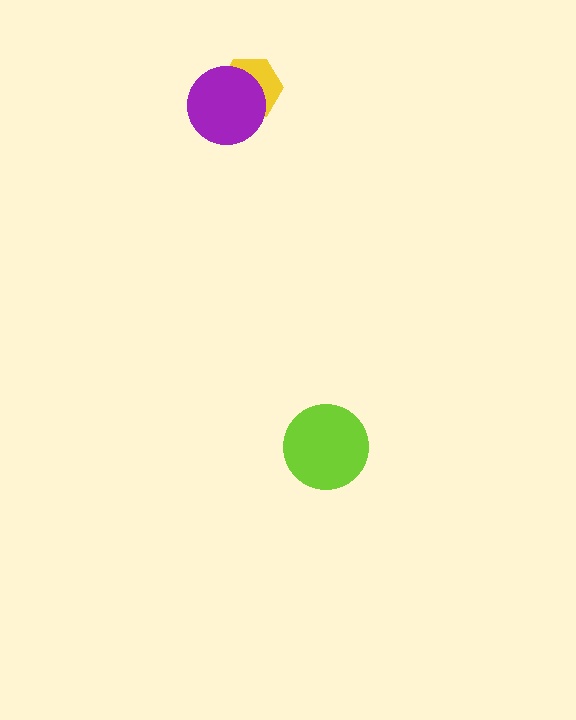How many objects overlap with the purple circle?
1 object overlaps with the purple circle.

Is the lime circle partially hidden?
No, no other shape covers it.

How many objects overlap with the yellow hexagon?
1 object overlaps with the yellow hexagon.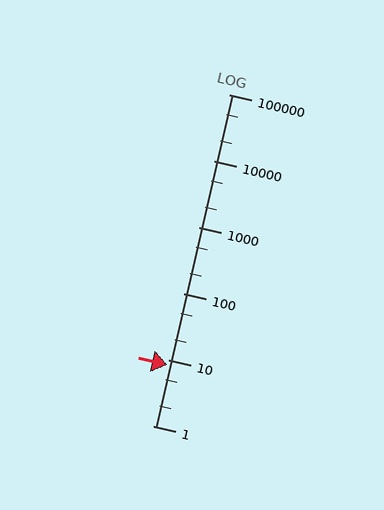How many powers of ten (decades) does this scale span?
The scale spans 5 decades, from 1 to 100000.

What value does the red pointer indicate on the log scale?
The pointer indicates approximately 8.2.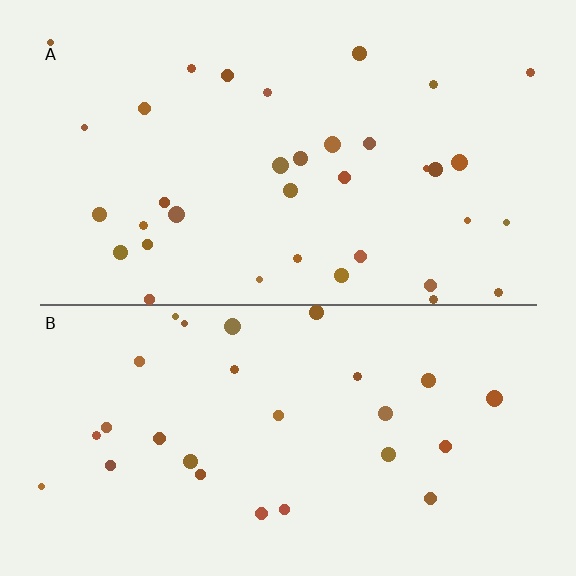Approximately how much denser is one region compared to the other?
Approximately 1.3× — region A over region B.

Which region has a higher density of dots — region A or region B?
A (the top).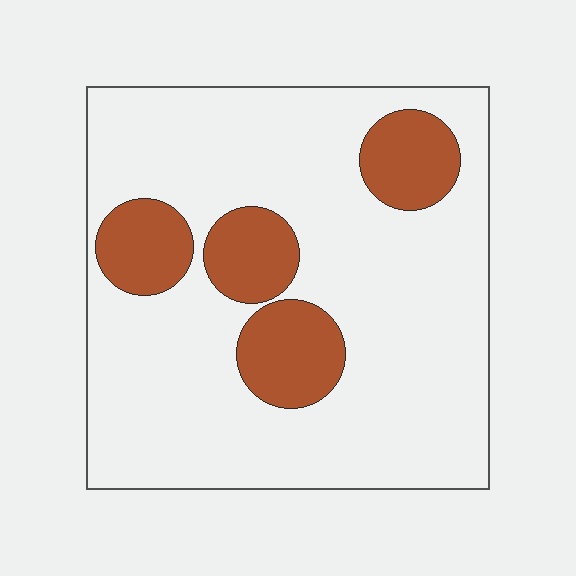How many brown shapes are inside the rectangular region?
4.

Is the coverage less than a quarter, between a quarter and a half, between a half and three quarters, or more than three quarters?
Less than a quarter.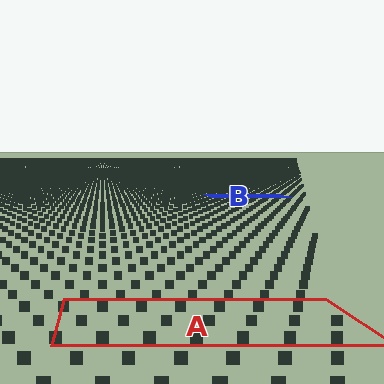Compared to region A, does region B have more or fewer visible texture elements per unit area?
Region B has more texture elements per unit area — they are packed more densely because it is farther away.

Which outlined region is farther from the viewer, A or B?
Region B is farther from the viewer — the texture elements inside it appear smaller and more densely packed.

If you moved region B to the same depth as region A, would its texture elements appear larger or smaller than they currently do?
They would appear larger. At a closer depth, the same texture elements are projected at a bigger on-screen size.